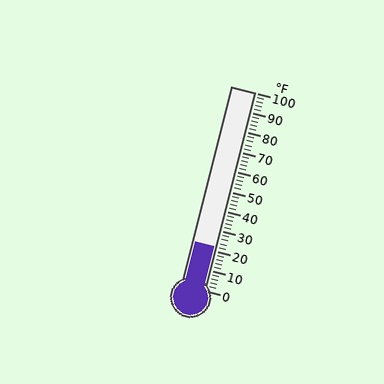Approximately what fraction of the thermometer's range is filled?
The thermometer is filled to approximately 20% of its range.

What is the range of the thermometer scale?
The thermometer scale ranges from 0°F to 100°F.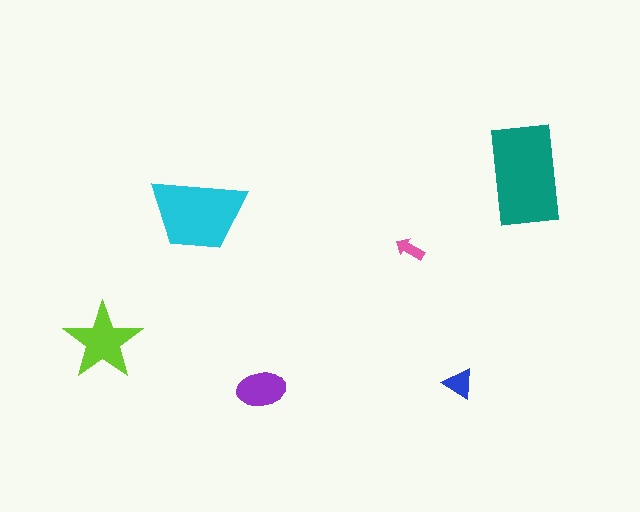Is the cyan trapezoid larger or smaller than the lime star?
Larger.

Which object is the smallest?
The pink arrow.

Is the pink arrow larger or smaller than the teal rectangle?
Smaller.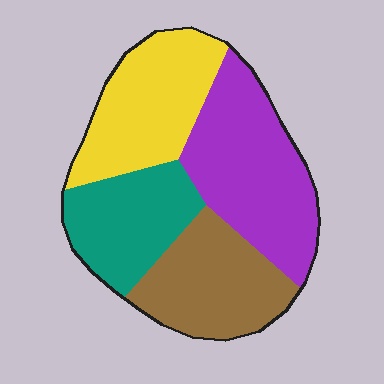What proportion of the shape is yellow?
Yellow takes up about one quarter (1/4) of the shape.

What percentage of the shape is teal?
Teal takes up less than a quarter of the shape.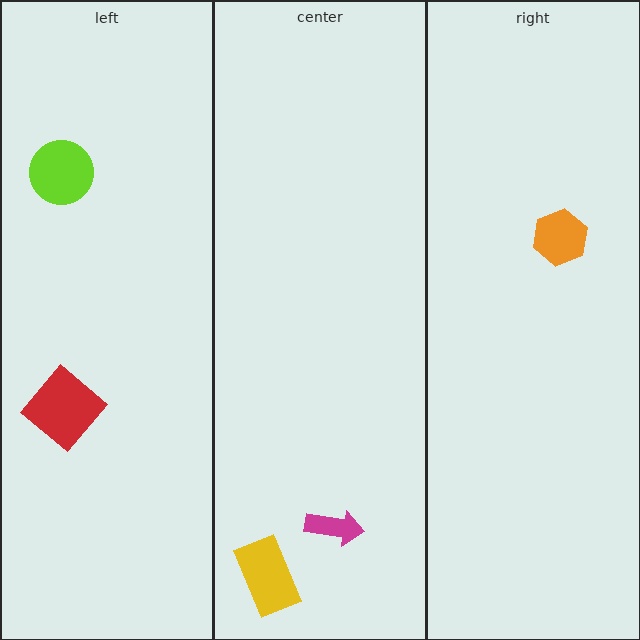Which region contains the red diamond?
The left region.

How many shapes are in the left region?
2.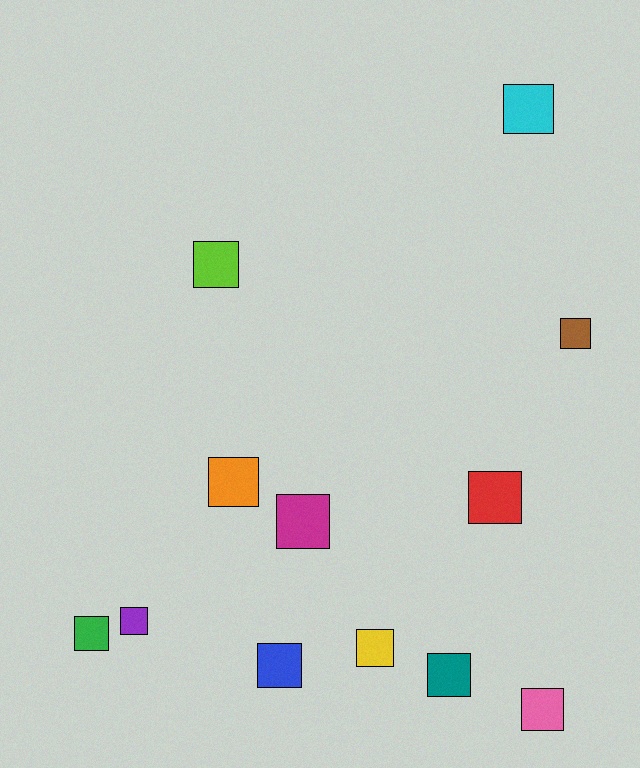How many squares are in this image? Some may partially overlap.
There are 12 squares.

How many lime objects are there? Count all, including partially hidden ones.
There is 1 lime object.